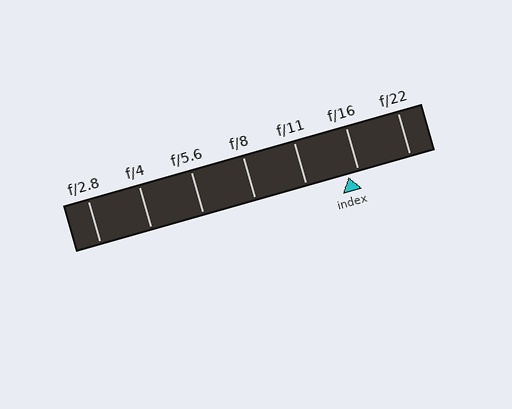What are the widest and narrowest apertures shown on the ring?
The widest aperture shown is f/2.8 and the narrowest is f/22.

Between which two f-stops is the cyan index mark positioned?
The index mark is between f/11 and f/16.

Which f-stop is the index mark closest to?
The index mark is closest to f/16.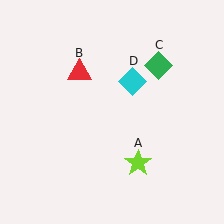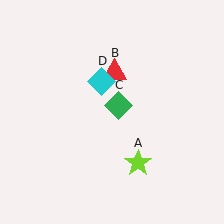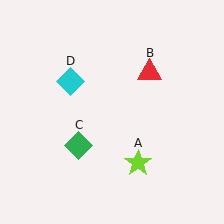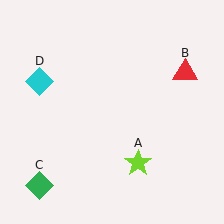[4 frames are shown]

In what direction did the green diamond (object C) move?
The green diamond (object C) moved down and to the left.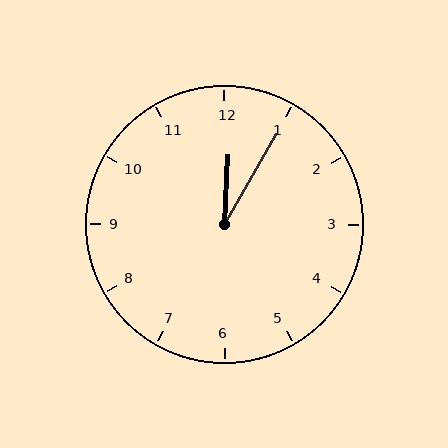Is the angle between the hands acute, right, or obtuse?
It is acute.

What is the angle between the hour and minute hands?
Approximately 28 degrees.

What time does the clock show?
12:05.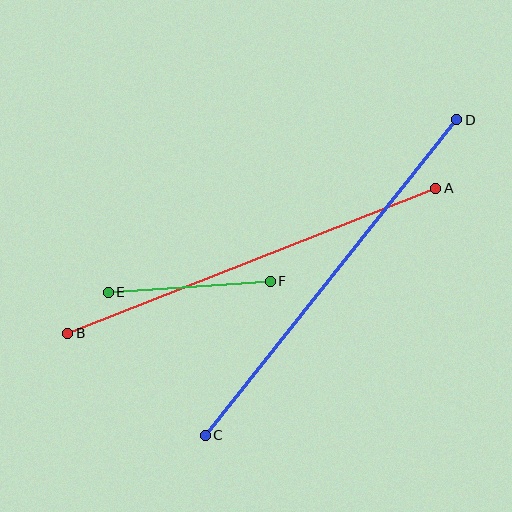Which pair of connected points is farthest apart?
Points C and D are farthest apart.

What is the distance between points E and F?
The distance is approximately 162 pixels.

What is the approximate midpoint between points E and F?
The midpoint is at approximately (189, 287) pixels.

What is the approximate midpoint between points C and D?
The midpoint is at approximately (331, 277) pixels.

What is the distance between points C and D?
The distance is approximately 403 pixels.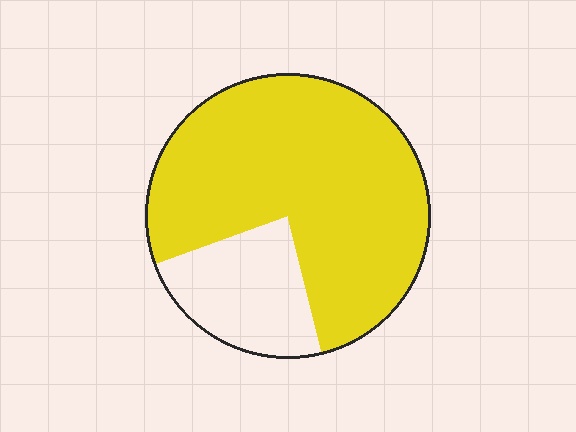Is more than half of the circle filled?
Yes.